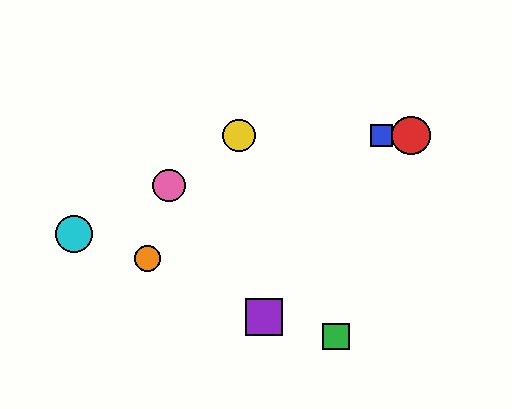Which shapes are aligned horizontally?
The red circle, the blue square, the yellow circle are aligned horizontally.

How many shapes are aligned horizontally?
3 shapes (the red circle, the blue square, the yellow circle) are aligned horizontally.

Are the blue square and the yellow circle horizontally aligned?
Yes, both are at y≈136.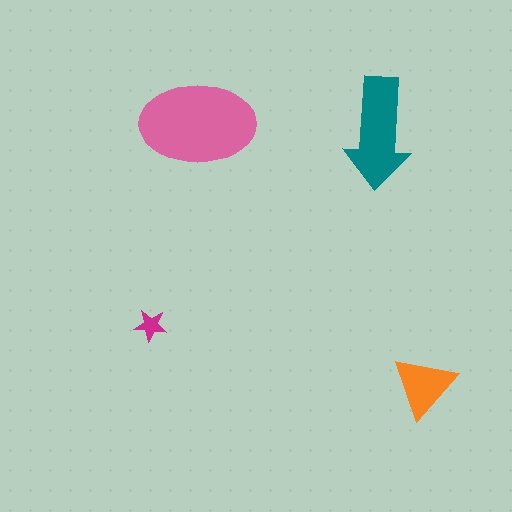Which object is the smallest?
The magenta star.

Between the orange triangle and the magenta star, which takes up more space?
The orange triangle.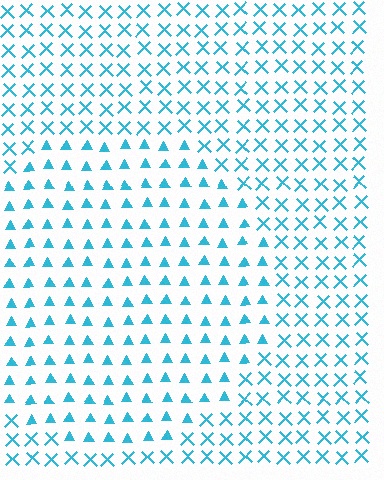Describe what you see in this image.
The image is filled with small cyan elements arranged in a uniform grid. A circle-shaped region contains triangles, while the surrounding area contains X marks. The boundary is defined purely by the change in element shape.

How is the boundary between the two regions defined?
The boundary is defined by a change in element shape: triangles inside vs. X marks outside. All elements share the same color and spacing.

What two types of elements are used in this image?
The image uses triangles inside the circle region and X marks outside it.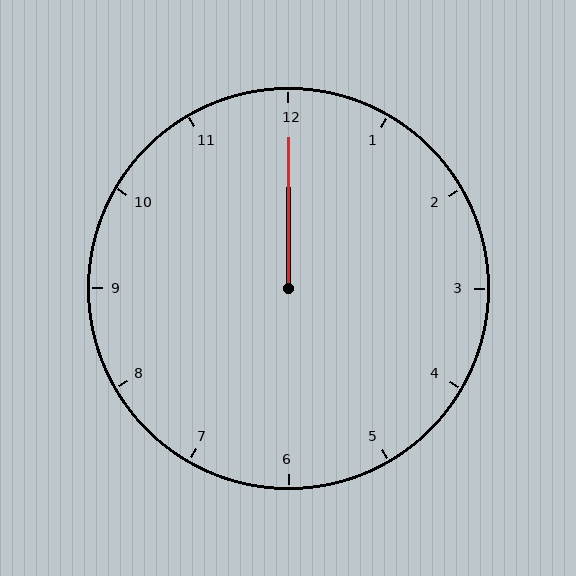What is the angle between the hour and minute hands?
Approximately 0 degrees.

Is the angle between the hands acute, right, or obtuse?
It is acute.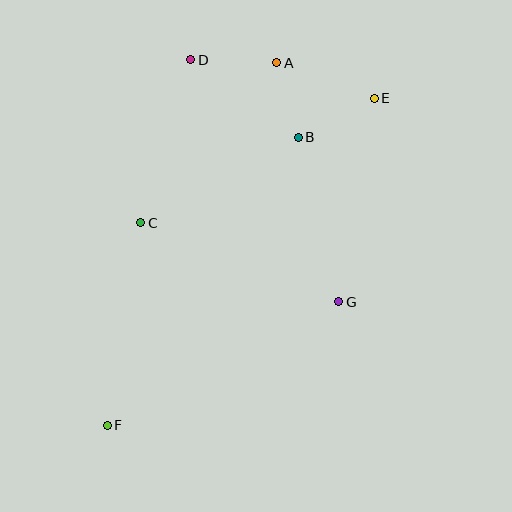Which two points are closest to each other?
Points A and B are closest to each other.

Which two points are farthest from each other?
Points E and F are farthest from each other.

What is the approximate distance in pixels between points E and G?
The distance between E and G is approximately 206 pixels.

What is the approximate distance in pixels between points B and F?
The distance between B and F is approximately 346 pixels.